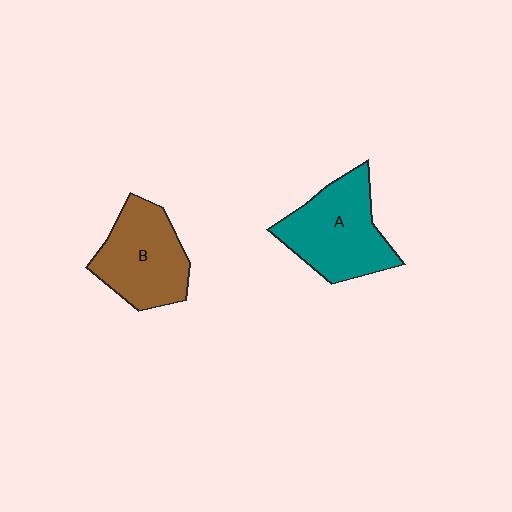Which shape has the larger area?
Shape A (teal).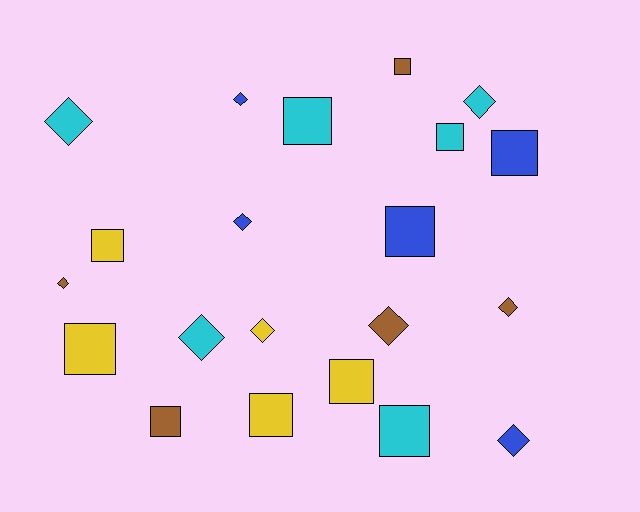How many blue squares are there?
There are 2 blue squares.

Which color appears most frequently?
Cyan, with 6 objects.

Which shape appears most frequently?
Square, with 11 objects.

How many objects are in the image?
There are 21 objects.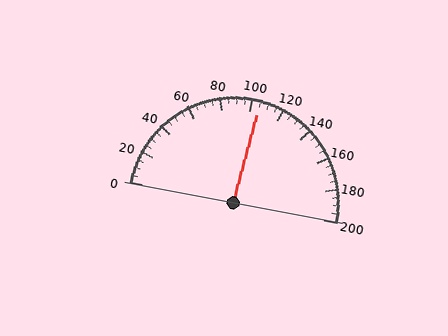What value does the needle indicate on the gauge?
The needle indicates approximately 105.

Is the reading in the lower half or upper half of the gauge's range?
The reading is in the upper half of the range (0 to 200).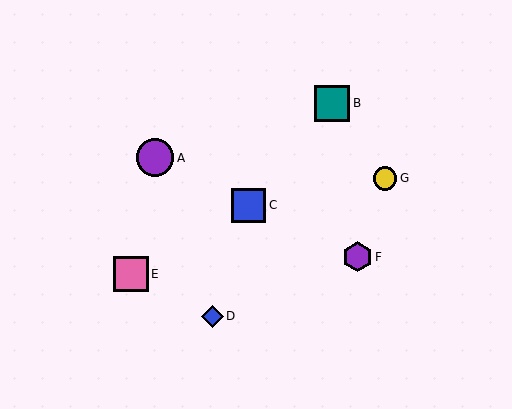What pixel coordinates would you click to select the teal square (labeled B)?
Click at (332, 103) to select the teal square B.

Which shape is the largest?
The purple circle (labeled A) is the largest.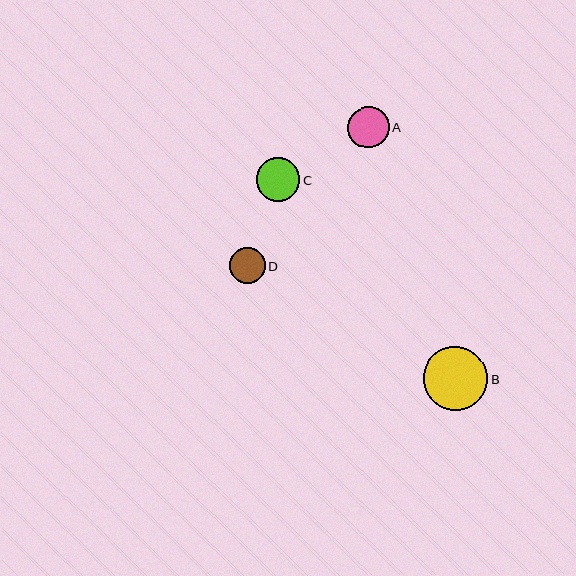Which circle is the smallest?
Circle D is the smallest with a size of approximately 36 pixels.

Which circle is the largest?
Circle B is the largest with a size of approximately 64 pixels.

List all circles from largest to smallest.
From largest to smallest: B, C, A, D.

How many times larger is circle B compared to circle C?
Circle B is approximately 1.5 times the size of circle C.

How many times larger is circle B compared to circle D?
Circle B is approximately 1.8 times the size of circle D.